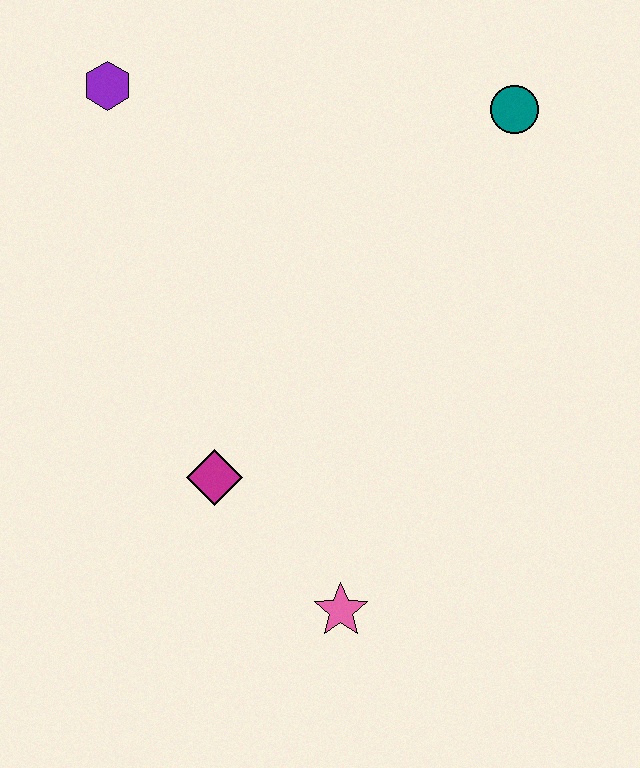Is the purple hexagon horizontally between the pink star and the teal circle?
No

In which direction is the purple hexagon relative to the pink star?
The purple hexagon is above the pink star.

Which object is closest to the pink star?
The magenta diamond is closest to the pink star.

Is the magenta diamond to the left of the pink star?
Yes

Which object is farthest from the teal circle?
The pink star is farthest from the teal circle.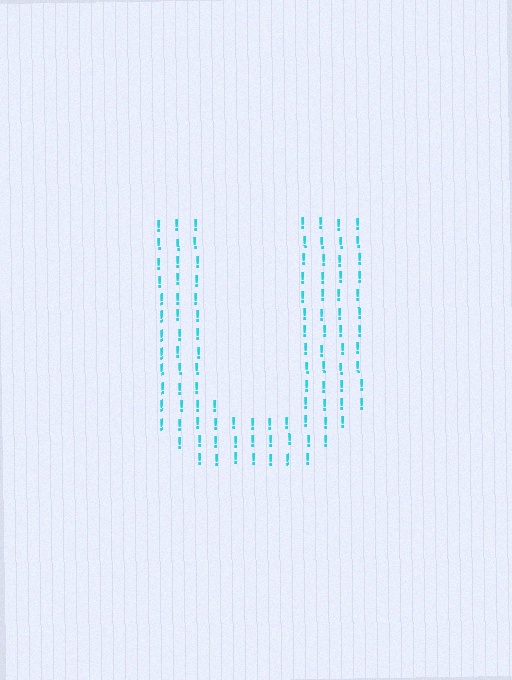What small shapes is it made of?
It is made of small exclamation marks.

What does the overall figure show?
The overall figure shows the letter U.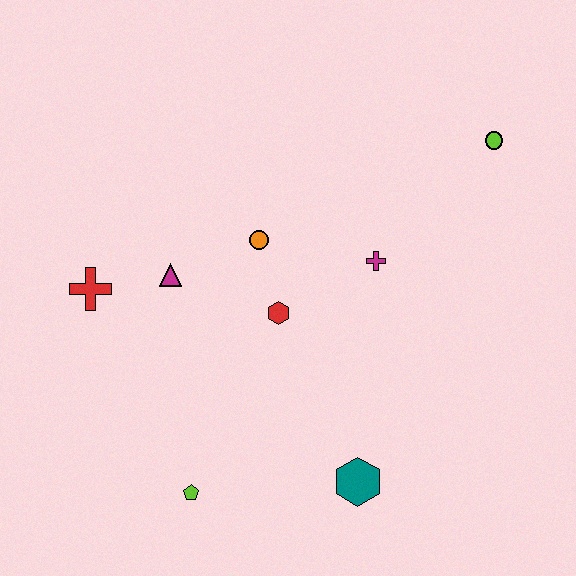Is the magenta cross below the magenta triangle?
No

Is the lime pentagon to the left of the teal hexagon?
Yes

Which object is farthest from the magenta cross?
The lime pentagon is farthest from the magenta cross.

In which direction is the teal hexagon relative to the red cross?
The teal hexagon is to the right of the red cross.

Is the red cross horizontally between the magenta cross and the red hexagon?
No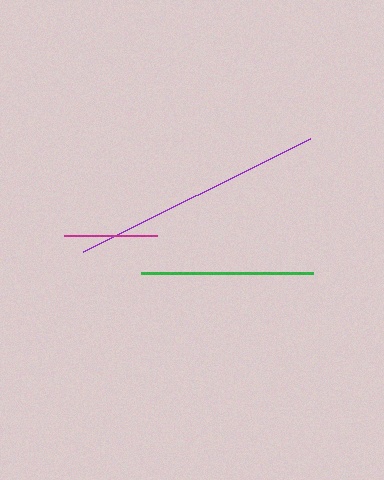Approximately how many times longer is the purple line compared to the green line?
The purple line is approximately 1.5 times the length of the green line.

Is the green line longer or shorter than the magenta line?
The green line is longer than the magenta line.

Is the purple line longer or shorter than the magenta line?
The purple line is longer than the magenta line.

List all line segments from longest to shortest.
From longest to shortest: purple, green, magenta.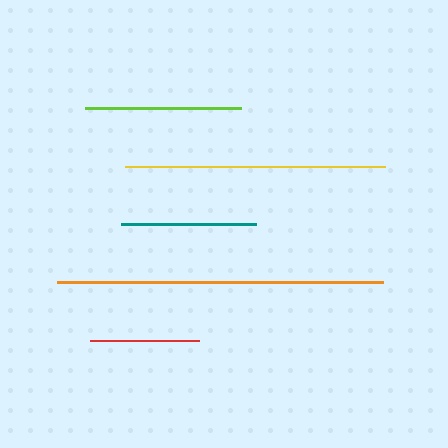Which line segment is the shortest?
The red line is the shortest at approximately 109 pixels.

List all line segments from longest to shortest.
From longest to shortest: orange, yellow, lime, teal, red.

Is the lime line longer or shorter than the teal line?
The lime line is longer than the teal line.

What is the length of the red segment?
The red segment is approximately 109 pixels long.